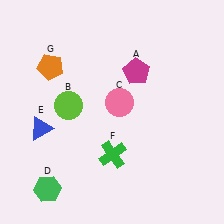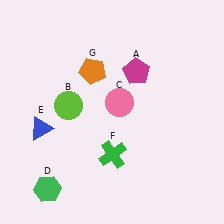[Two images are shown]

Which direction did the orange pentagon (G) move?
The orange pentagon (G) moved right.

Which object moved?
The orange pentagon (G) moved right.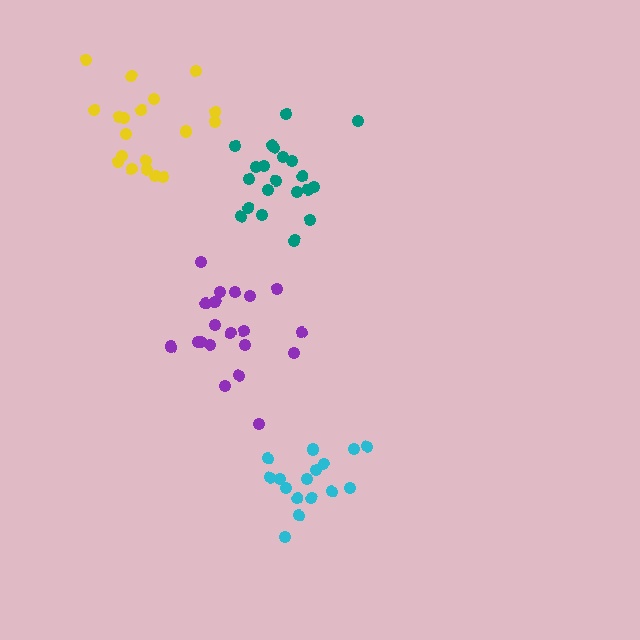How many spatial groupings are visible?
There are 4 spatial groupings.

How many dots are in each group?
Group 1: 21 dots, Group 2: 20 dots, Group 3: 19 dots, Group 4: 16 dots (76 total).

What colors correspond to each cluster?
The clusters are colored: teal, purple, yellow, cyan.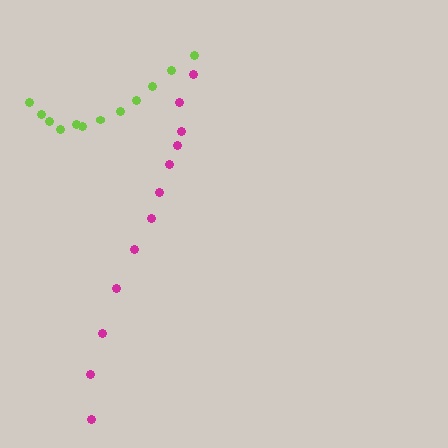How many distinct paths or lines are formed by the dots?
There are 2 distinct paths.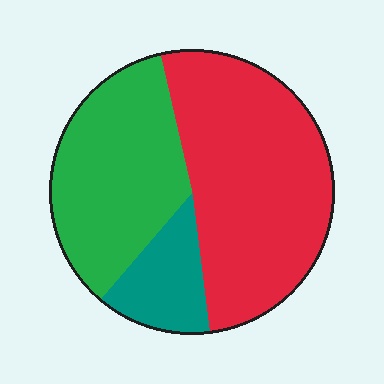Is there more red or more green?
Red.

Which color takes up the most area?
Red, at roughly 50%.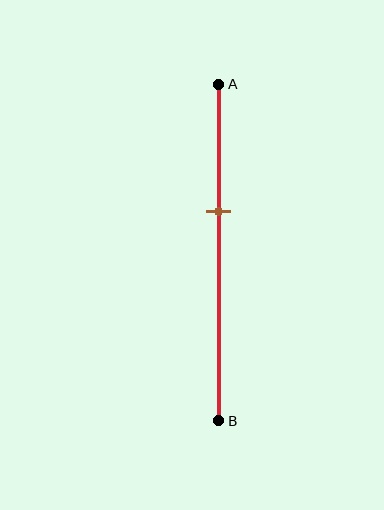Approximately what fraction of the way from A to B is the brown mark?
The brown mark is approximately 40% of the way from A to B.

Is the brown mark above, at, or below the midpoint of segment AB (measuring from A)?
The brown mark is above the midpoint of segment AB.